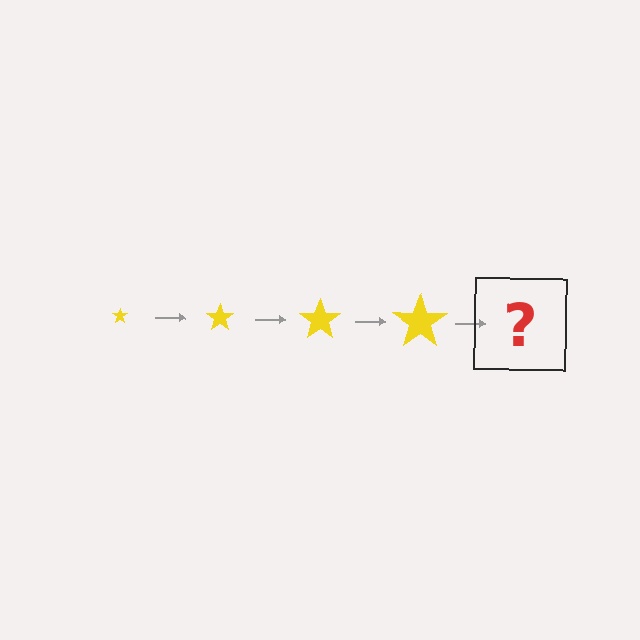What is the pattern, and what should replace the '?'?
The pattern is that the star gets progressively larger each step. The '?' should be a yellow star, larger than the previous one.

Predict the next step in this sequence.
The next step is a yellow star, larger than the previous one.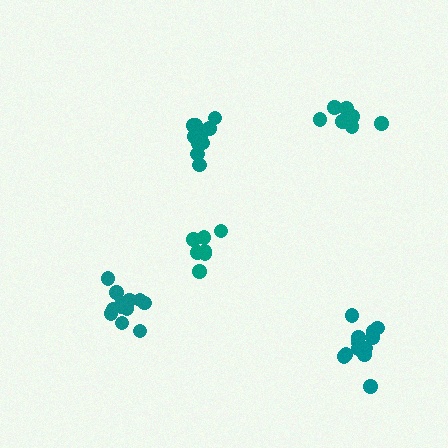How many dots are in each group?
Group 1: 7 dots, Group 2: 10 dots, Group 3: 12 dots, Group 4: 12 dots, Group 5: 8 dots (49 total).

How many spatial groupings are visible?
There are 5 spatial groupings.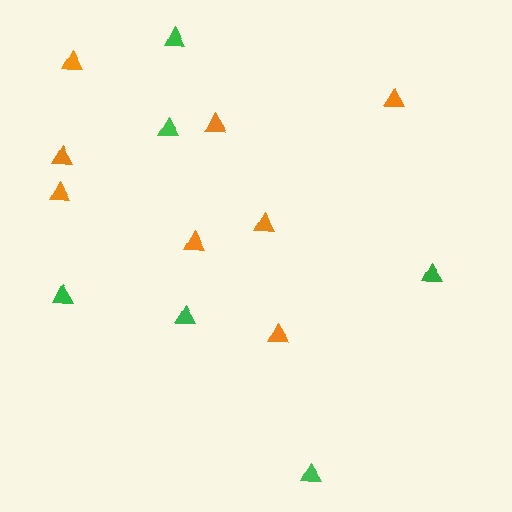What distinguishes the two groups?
There are 2 groups: one group of orange triangles (8) and one group of green triangles (6).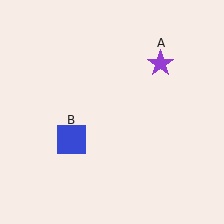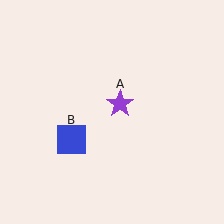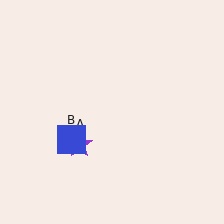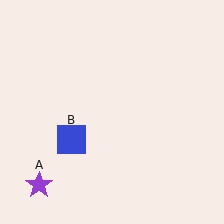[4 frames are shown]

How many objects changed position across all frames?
1 object changed position: purple star (object A).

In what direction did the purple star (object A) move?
The purple star (object A) moved down and to the left.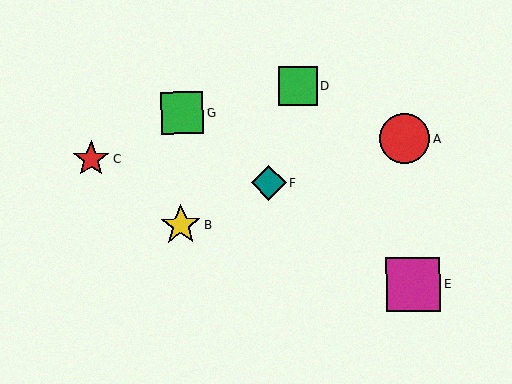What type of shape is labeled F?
Shape F is a teal diamond.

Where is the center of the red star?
The center of the red star is at (91, 159).